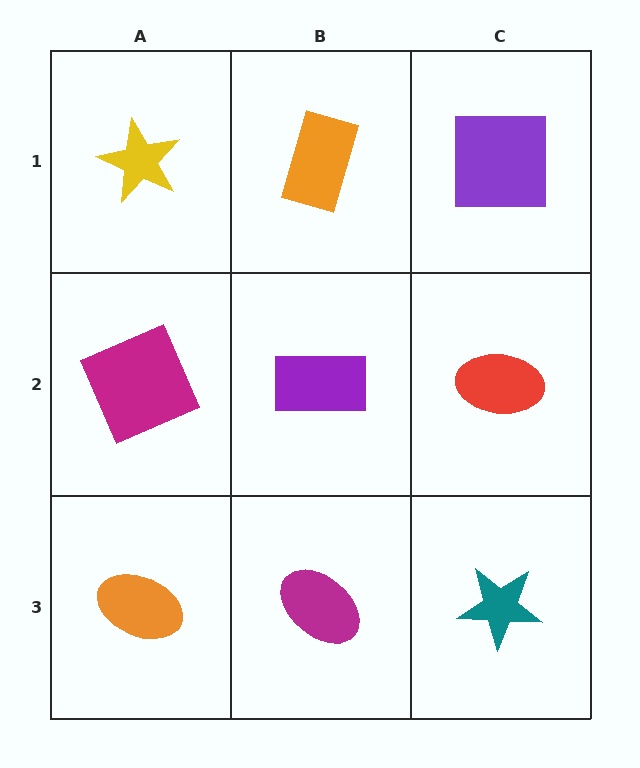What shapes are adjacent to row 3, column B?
A purple rectangle (row 2, column B), an orange ellipse (row 3, column A), a teal star (row 3, column C).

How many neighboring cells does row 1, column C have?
2.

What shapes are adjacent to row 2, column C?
A purple square (row 1, column C), a teal star (row 3, column C), a purple rectangle (row 2, column B).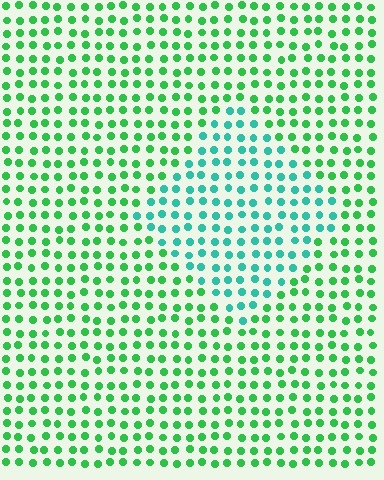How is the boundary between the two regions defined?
The boundary is defined purely by a slight shift in hue (about 38 degrees). Spacing, size, and orientation are identical on both sides.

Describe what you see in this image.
The image is filled with small green elements in a uniform arrangement. A diamond-shaped region is visible where the elements are tinted to a slightly different hue, forming a subtle color boundary.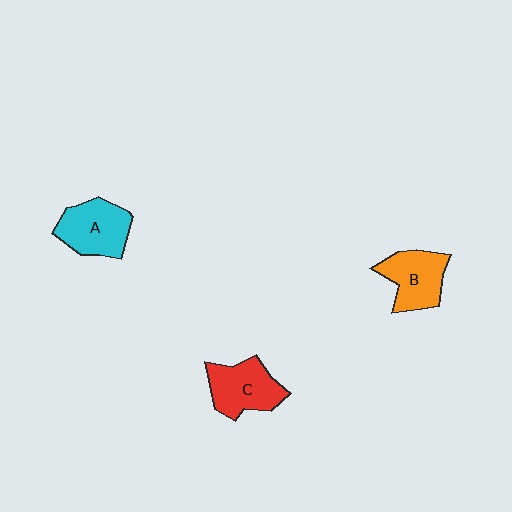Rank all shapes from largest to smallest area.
From largest to smallest: A (cyan), C (red), B (orange).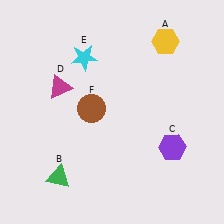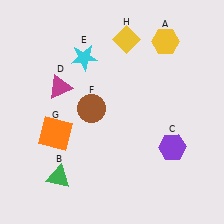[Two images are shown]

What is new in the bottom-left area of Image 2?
An orange square (G) was added in the bottom-left area of Image 2.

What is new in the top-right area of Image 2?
A yellow diamond (H) was added in the top-right area of Image 2.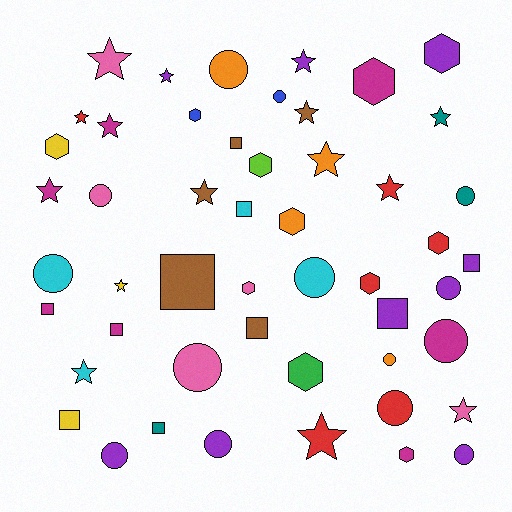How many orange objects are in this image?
There are 4 orange objects.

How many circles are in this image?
There are 14 circles.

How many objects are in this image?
There are 50 objects.